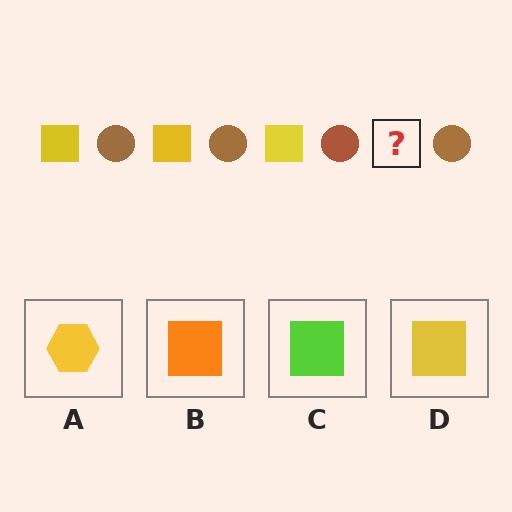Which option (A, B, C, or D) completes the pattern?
D.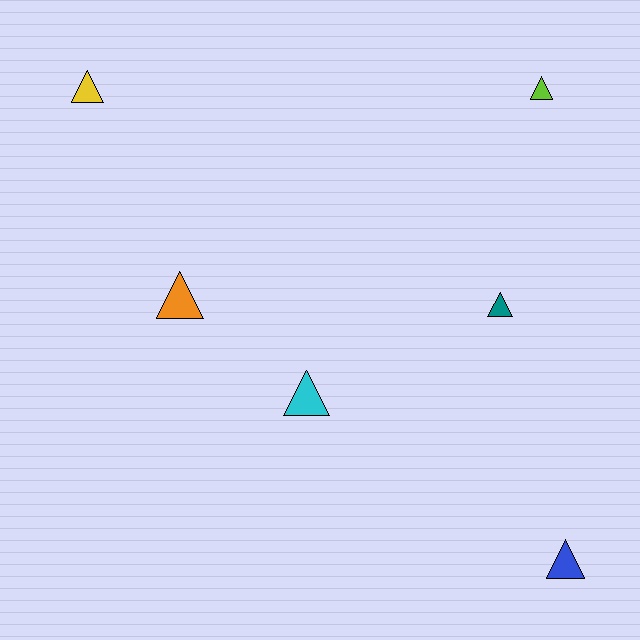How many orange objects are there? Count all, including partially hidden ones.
There is 1 orange object.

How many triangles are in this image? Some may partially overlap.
There are 6 triangles.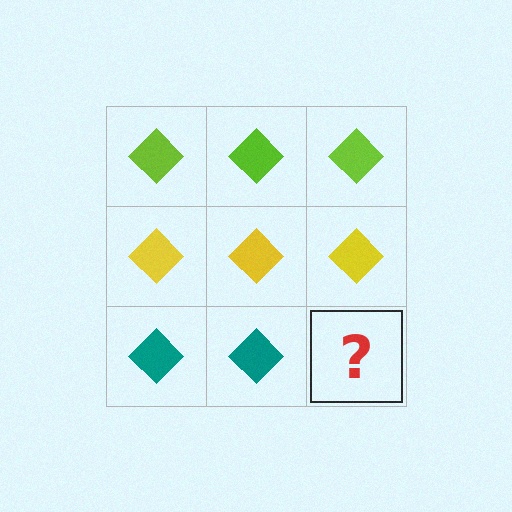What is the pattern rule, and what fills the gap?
The rule is that each row has a consistent color. The gap should be filled with a teal diamond.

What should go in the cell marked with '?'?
The missing cell should contain a teal diamond.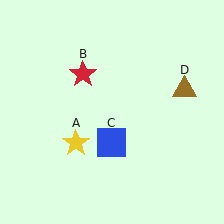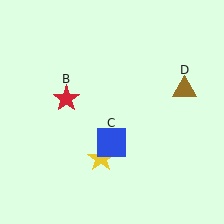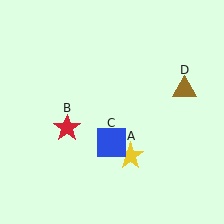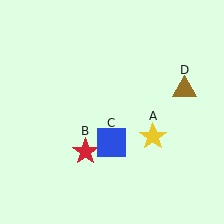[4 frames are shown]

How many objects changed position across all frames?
2 objects changed position: yellow star (object A), red star (object B).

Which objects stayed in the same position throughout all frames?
Blue square (object C) and brown triangle (object D) remained stationary.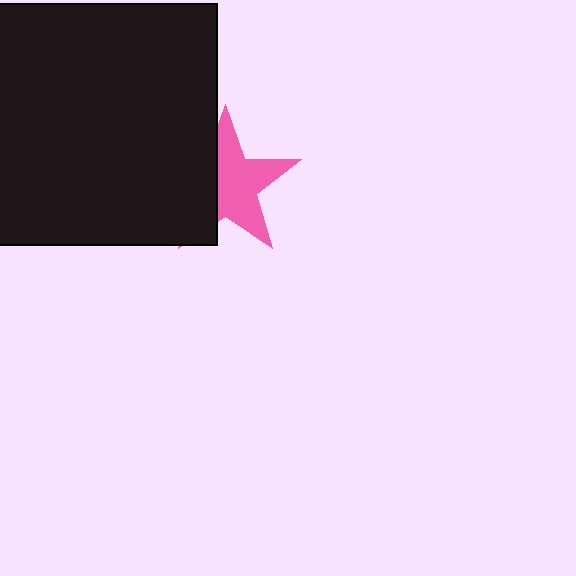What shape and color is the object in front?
The object in front is a black square.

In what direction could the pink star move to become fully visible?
The pink star could move right. That would shift it out from behind the black square entirely.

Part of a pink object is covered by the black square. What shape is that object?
It is a star.